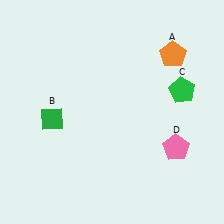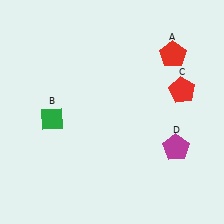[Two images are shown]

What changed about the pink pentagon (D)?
In Image 1, D is pink. In Image 2, it changed to magenta.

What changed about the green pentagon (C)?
In Image 1, C is green. In Image 2, it changed to red.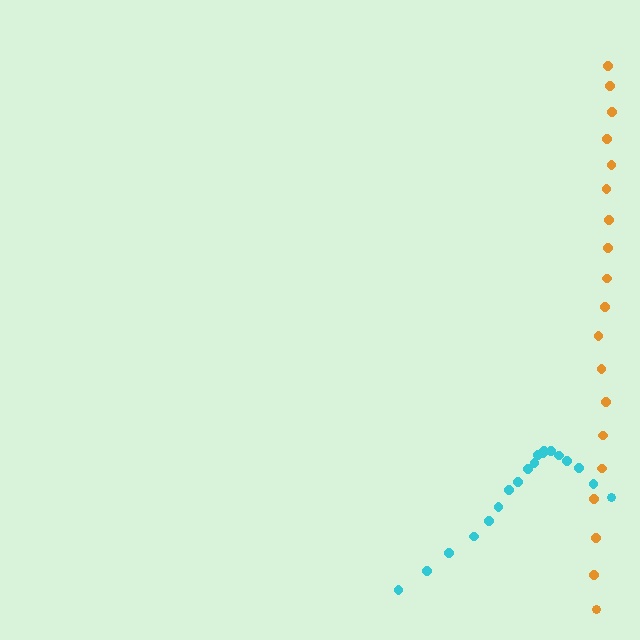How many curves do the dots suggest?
There are 2 distinct paths.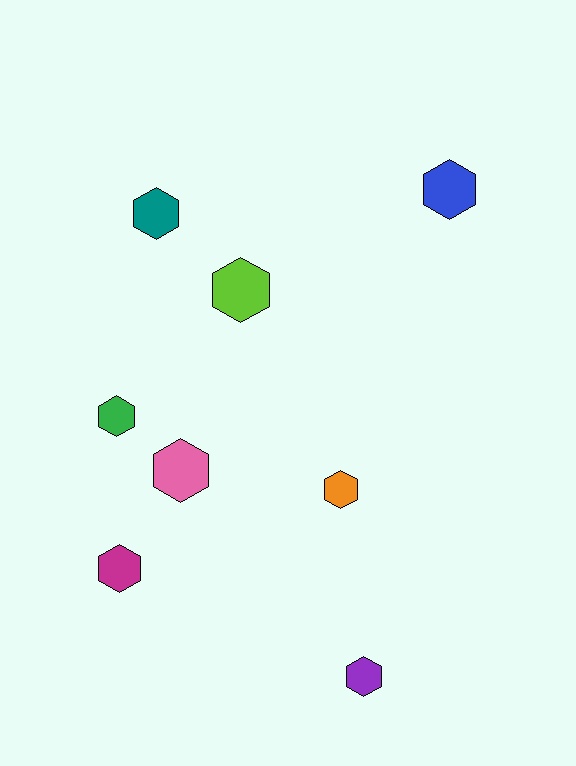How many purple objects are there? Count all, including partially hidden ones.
There is 1 purple object.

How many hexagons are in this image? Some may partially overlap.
There are 8 hexagons.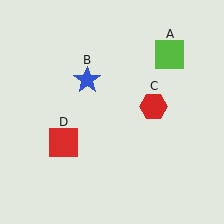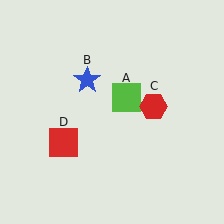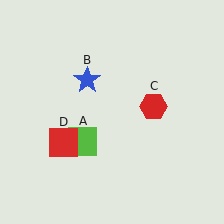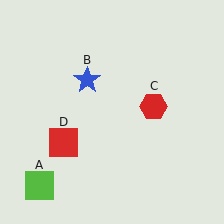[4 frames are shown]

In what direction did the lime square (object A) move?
The lime square (object A) moved down and to the left.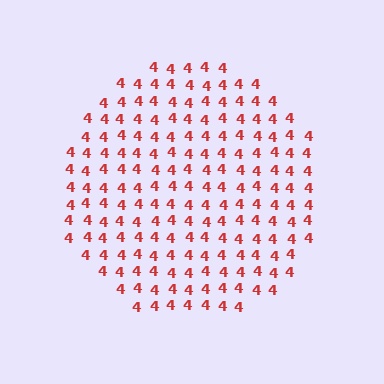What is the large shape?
The large shape is a circle.